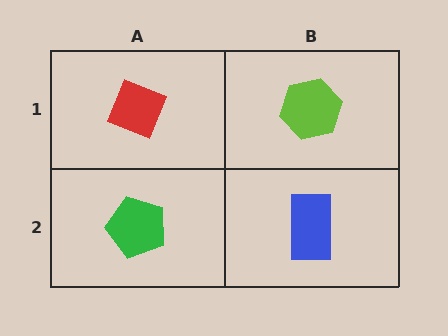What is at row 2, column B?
A blue rectangle.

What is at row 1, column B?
A lime hexagon.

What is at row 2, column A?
A green pentagon.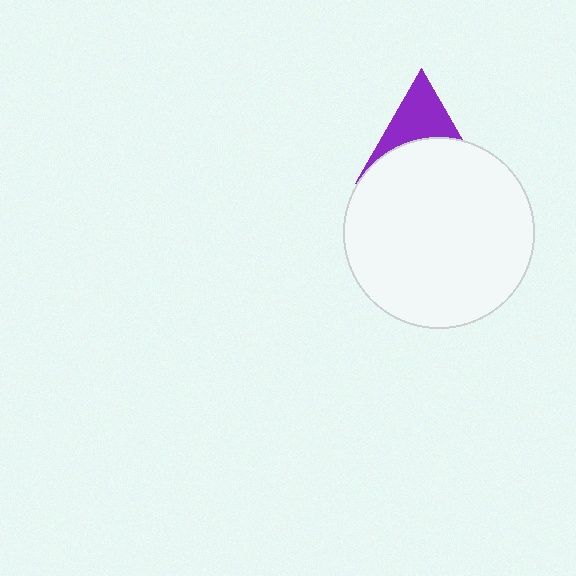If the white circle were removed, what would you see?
You would see the complete purple triangle.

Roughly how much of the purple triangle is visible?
A small part of it is visible (roughly 44%).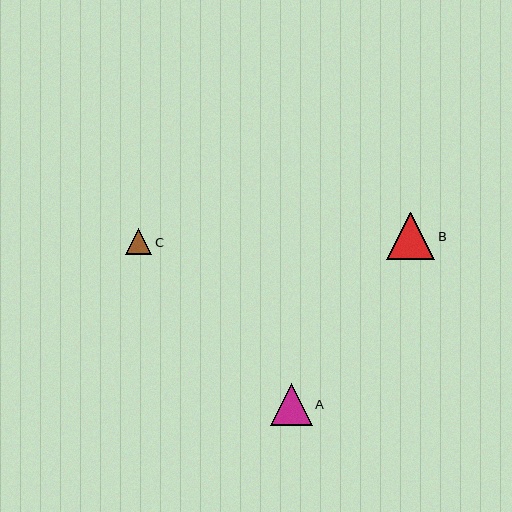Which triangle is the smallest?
Triangle C is the smallest with a size of approximately 26 pixels.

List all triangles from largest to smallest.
From largest to smallest: B, A, C.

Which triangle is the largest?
Triangle B is the largest with a size of approximately 48 pixels.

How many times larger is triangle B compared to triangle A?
Triangle B is approximately 1.1 times the size of triangle A.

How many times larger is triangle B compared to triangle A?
Triangle B is approximately 1.1 times the size of triangle A.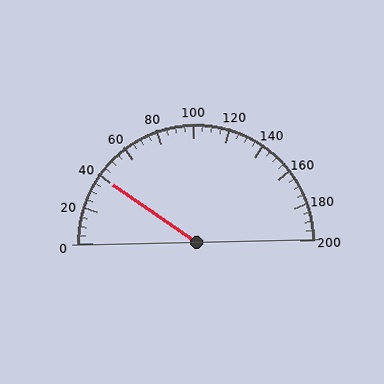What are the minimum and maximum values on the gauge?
The gauge ranges from 0 to 200.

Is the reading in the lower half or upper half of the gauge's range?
The reading is in the lower half of the range (0 to 200).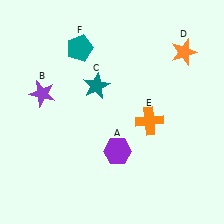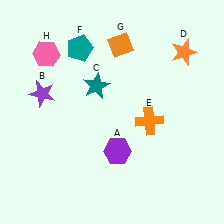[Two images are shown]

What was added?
An orange diamond (G), a pink hexagon (H) were added in Image 2.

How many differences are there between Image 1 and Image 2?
There are 2 differences between the two images.